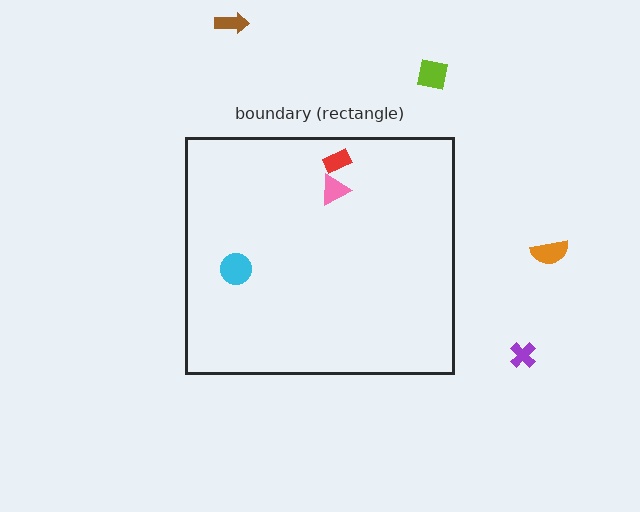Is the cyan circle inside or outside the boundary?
Inside.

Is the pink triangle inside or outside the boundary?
Inside.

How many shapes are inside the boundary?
3 inside, 4 outside.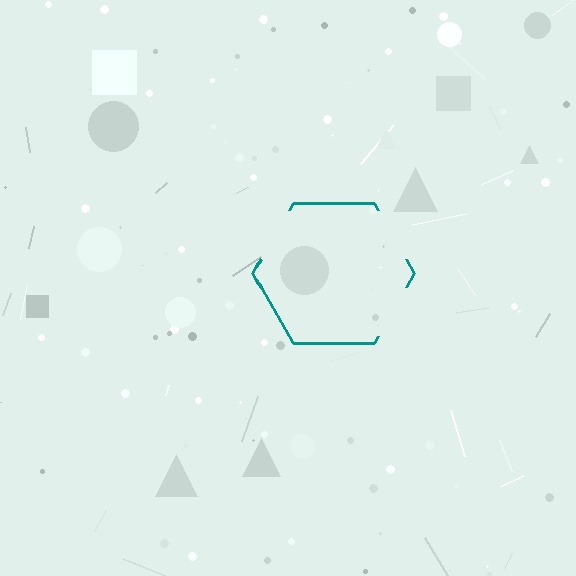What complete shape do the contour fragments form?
The contour fragments form a hexagon.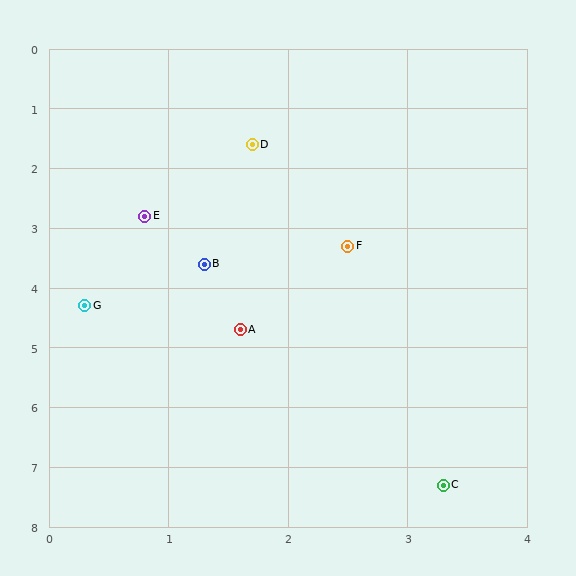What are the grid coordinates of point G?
Point G is at approximately (0.3, 4.3).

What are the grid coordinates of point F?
Point F is at approximately (2.5, 3.3).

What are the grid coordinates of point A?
Point A is at approximately (1.6, 4.7).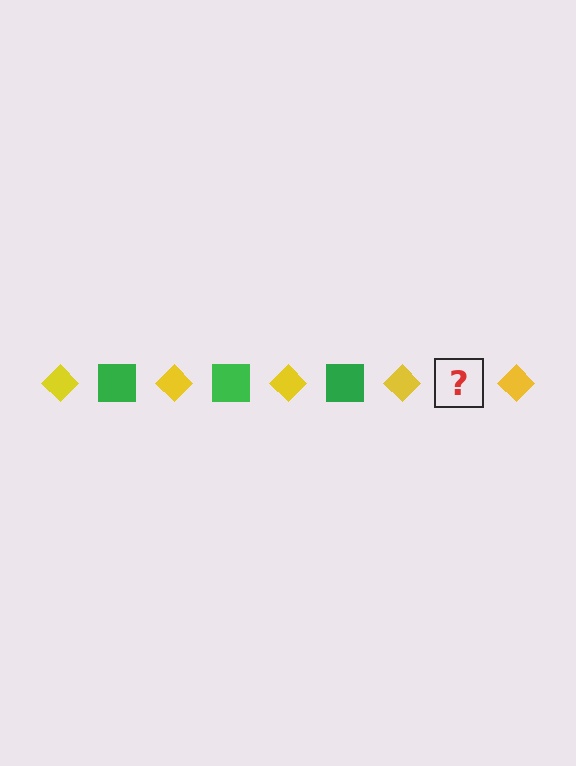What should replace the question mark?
The question mark should be replaced with a green square.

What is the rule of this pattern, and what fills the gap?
The rule is that the pattern alternates between yellow diamond and green square. The gap should be filled with a green square.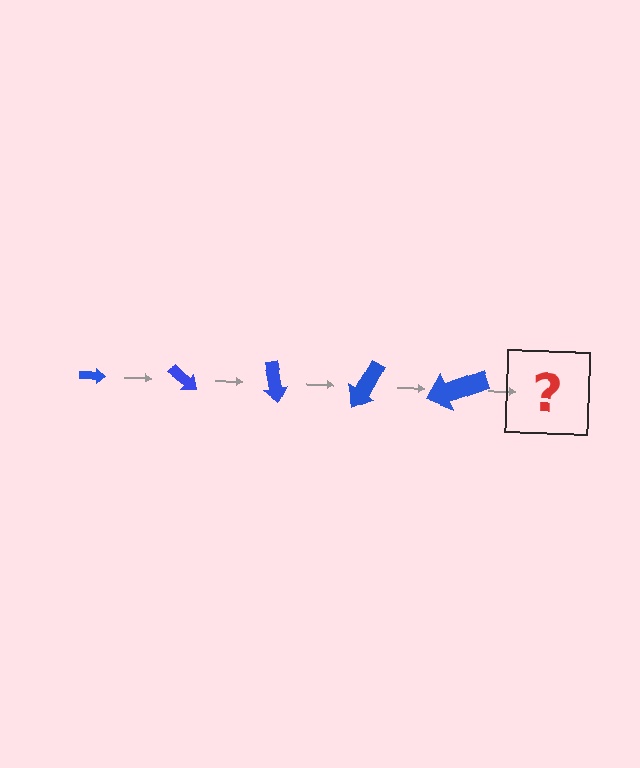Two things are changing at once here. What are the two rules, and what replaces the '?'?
The two rules are that the arrow grows larger each step and it rotates 40 degrees each step. The '?' should be an arrow, larger than the previous one and rotated 200 degrees from the start.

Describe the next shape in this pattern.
It should be an arrow, larger than the previous one and rotated 200 degrees from the start.